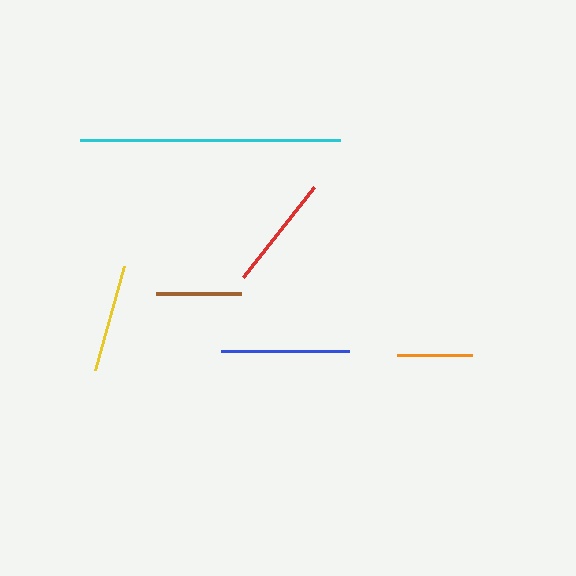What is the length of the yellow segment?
The yellow segment is approximately 108 pixels long.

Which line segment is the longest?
The cyan line is the longest at approximately 260 pixels.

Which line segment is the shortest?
The orange line is the shortest at approximately 75 pixels.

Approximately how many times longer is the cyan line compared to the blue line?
The cyan line is approximately 2.0 times the length of the blue line.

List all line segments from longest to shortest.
From longest to shortest: cyan, blue, red, yellow, brown, orange.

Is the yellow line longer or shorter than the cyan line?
The cyan line is longer than the yellow line.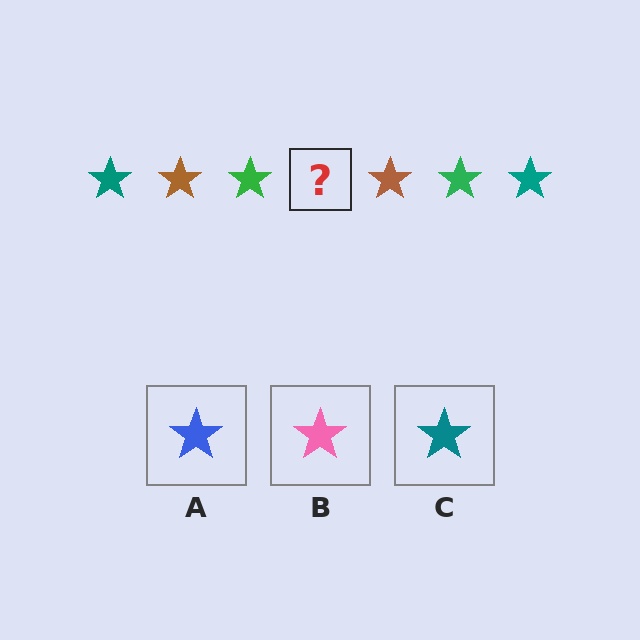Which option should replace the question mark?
Option C.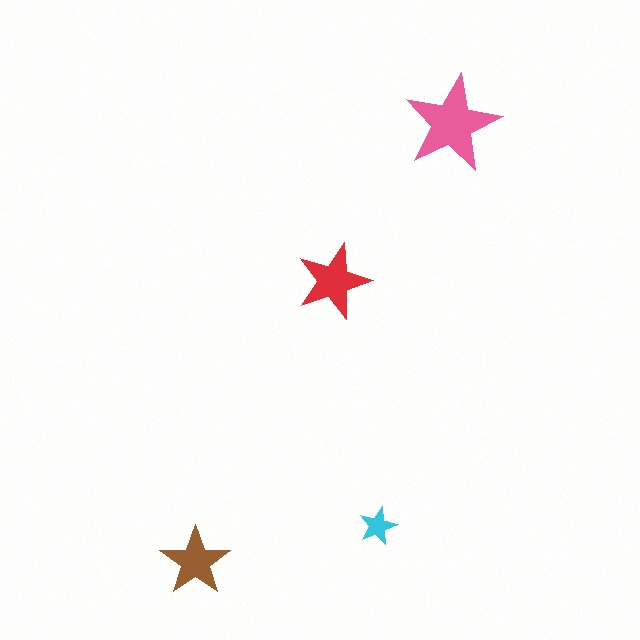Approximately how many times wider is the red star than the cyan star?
About 2 times wider.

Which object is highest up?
The pink star is topmost.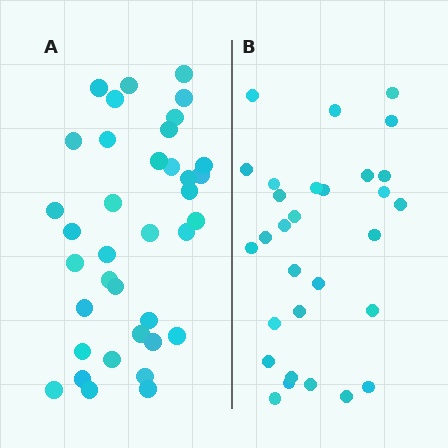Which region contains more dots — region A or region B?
Region A (the left region) has more dots.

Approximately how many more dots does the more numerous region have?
Region A has roughly 8 or so more dots than region B.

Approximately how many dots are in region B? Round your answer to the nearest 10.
About 30 dots.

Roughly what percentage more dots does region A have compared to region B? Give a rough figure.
About 25% more.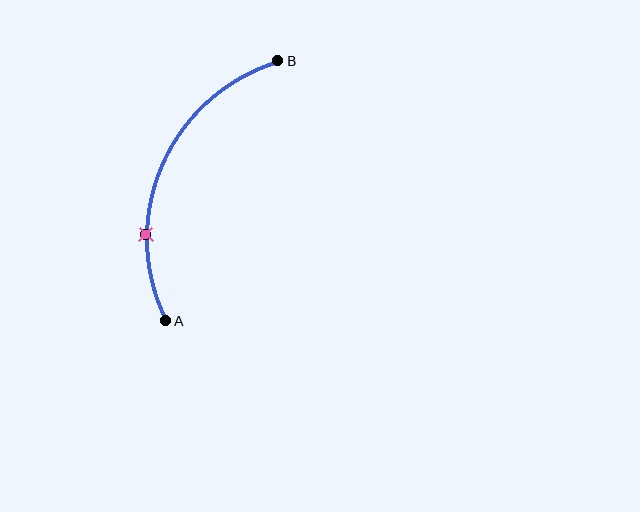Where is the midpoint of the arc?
The arc midpoint is the point on the curve farthest from the straight line joining A and B. It sits to the left of that line.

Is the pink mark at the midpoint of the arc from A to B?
No. The pink mark lies on the arc but is closer to endpoint A. The arc midpoint would be at the point on the curve equidistant along the arc from both A and B.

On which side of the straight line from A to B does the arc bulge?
The arc bulges to the left of the straight line connecting A and B.